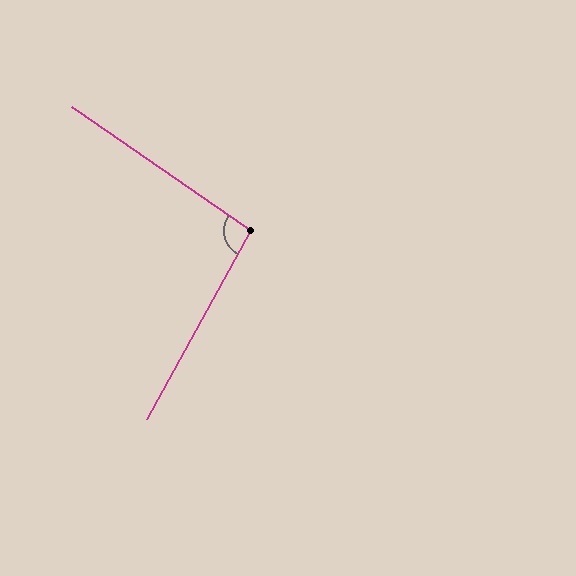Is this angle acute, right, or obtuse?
It is obtuse.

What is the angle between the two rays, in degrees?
Approximately 96 degrees.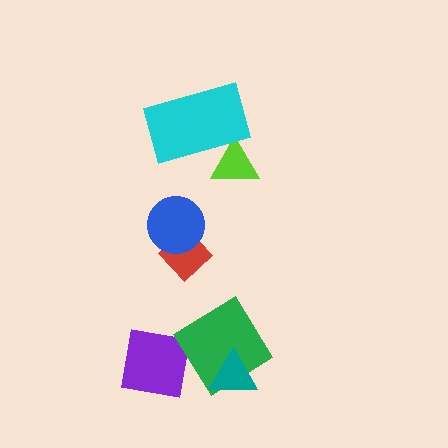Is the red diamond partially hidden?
Yes, it is partially covered by another shape.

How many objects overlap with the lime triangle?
1 object overlaps with the lime triangle.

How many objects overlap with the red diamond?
1 object overlaps with the red diamond.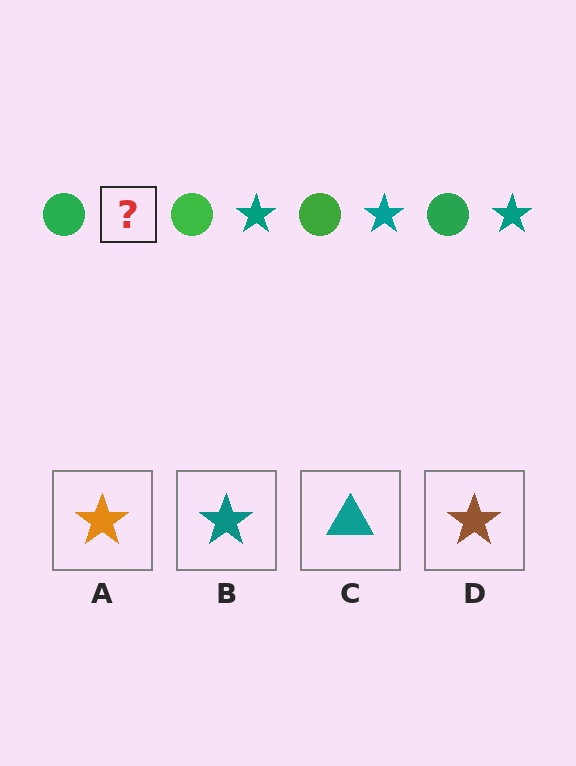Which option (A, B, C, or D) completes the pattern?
B.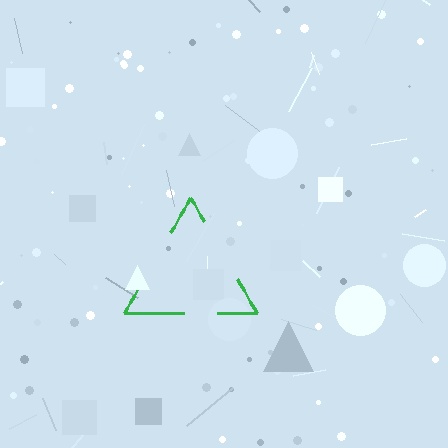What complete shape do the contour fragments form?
The contour fragments form a triangle.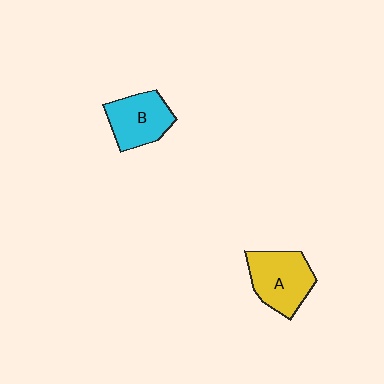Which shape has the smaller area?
Shape B (cyan).